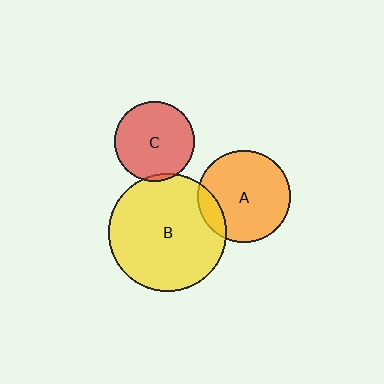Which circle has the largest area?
Circle B (yellow).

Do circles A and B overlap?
Yes.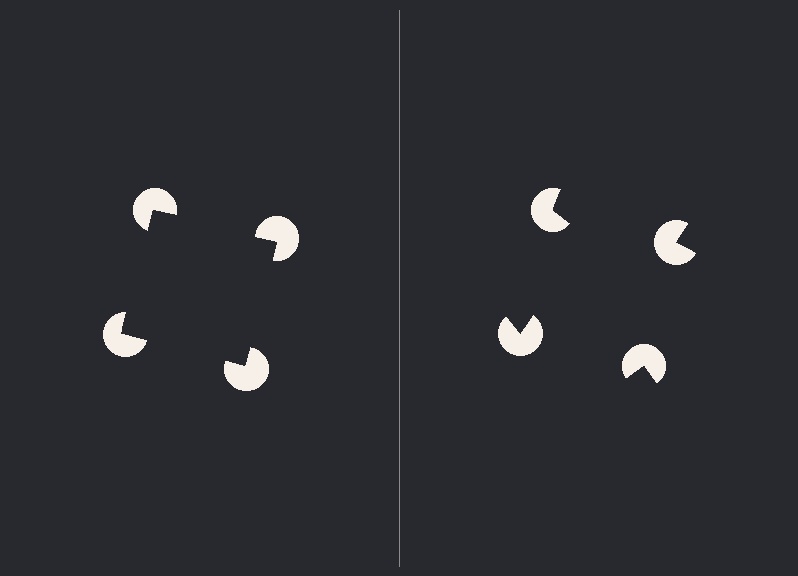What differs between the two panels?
The pac-man discs are positioned identically on both sides; only the wedge orientations differ. On the left they align to a square; on the right they are misaligned.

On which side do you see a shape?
An illusory square appears on the left side. On the right side the wedge cuts are rotated, so no coherent shape forms.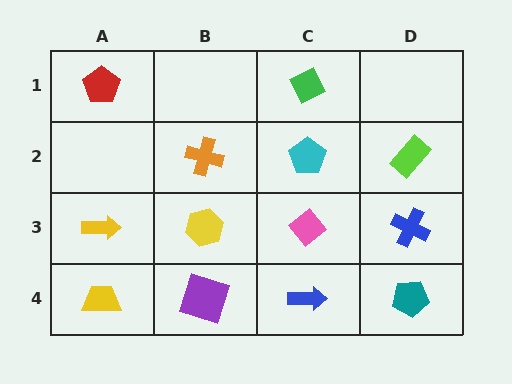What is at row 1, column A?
A red pentagon.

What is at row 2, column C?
A cyan pentagon.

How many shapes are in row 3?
4 shapes.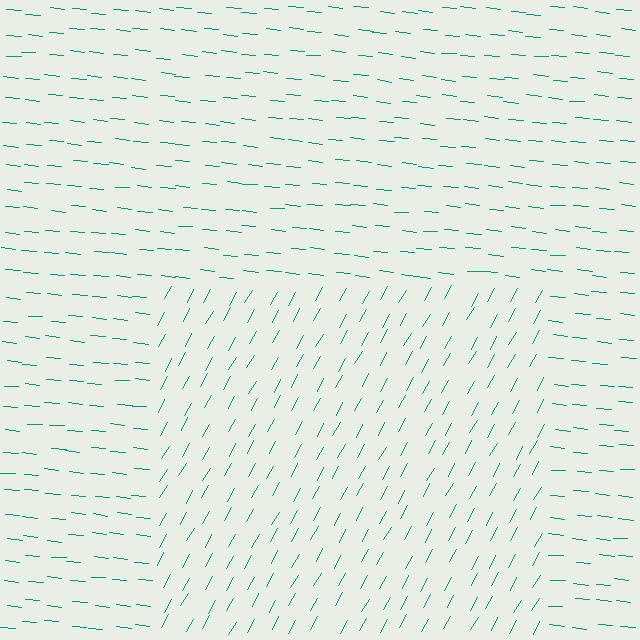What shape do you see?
I see a rectangle.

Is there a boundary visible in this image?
Yes, there is a texture boundary formed by a change in line orientation.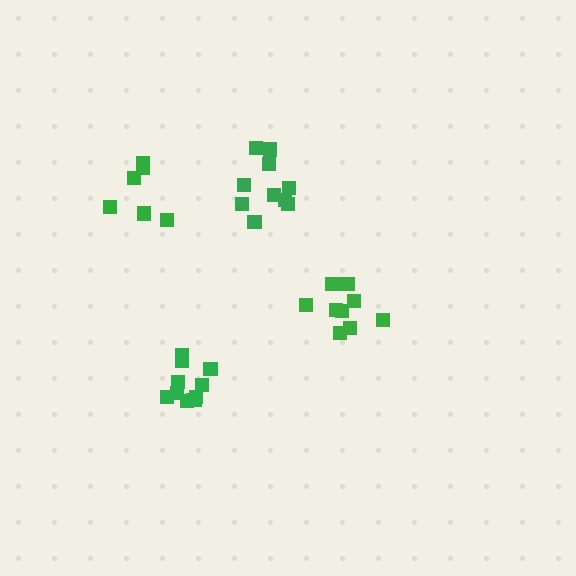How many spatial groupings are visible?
There are 4 spatial groupings.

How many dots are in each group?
Group 1: 6 dots, Group 2: 11 dots, Group 3: 10 dots, Group 4: 10 dots (37 total).